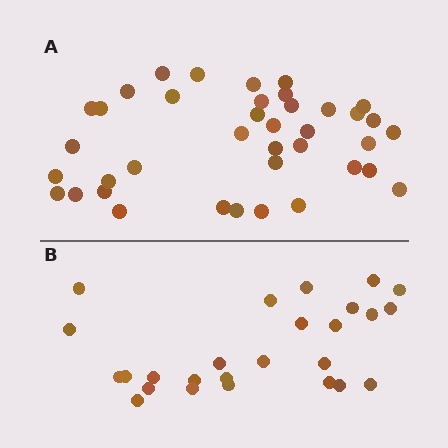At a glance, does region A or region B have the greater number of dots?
Region A (the top region) has more dots.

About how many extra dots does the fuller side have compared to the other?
Region A has approximately 15 more dots than region B.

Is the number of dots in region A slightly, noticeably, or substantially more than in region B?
Region A has substantially more. The ratio is roughly 1.5 to 1.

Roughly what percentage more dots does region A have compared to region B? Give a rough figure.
About 50% more.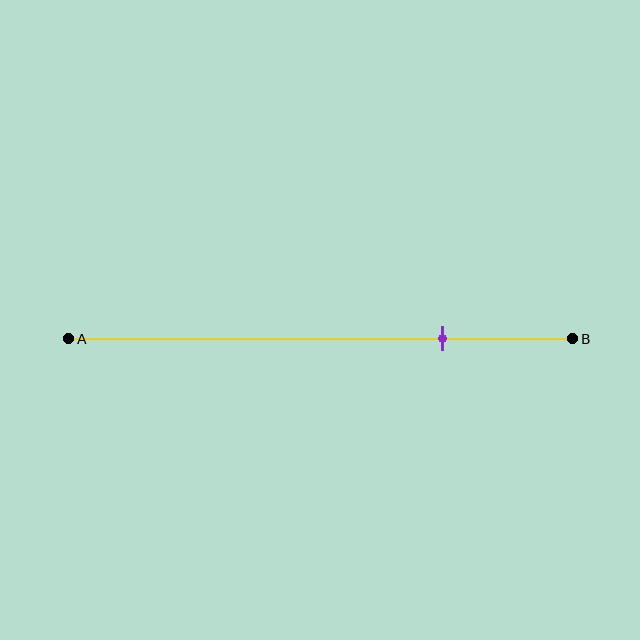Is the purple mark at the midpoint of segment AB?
No, the mark is at about 75% from A, not at the 50% midpoint.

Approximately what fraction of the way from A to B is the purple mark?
The purple mark is approximately 75% of the way from A to B.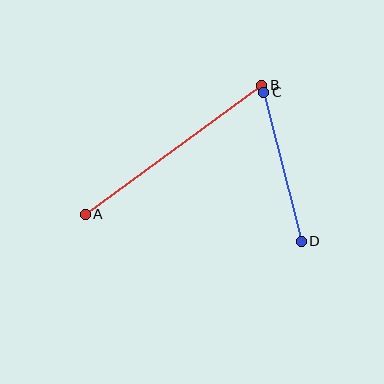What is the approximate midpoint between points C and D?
The midpoint is at approximately (283, 167) pixels.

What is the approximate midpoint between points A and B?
The midpoint is at approximately (173, 150) pixels.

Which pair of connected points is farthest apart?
Points A and B are farthest apart.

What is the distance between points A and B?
The distance is approximately 219 pixels.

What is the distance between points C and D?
The distance is approximately 154 pixels.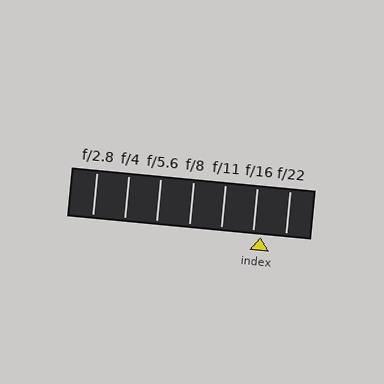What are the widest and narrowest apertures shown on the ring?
The widest aperture shown is f/2.8 and the narrowest is f/22.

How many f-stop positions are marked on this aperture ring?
There are 7 f-stop positions marked.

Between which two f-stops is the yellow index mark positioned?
The index mark is between f/16 and f/22.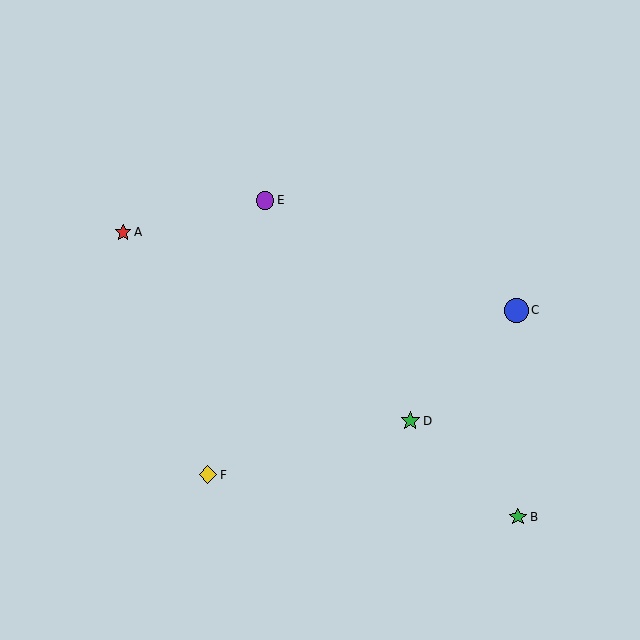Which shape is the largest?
The blue circle (labeled C) is the largest.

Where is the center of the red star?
The center of the red star is at (123, 232).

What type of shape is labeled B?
Shape B is a green star.